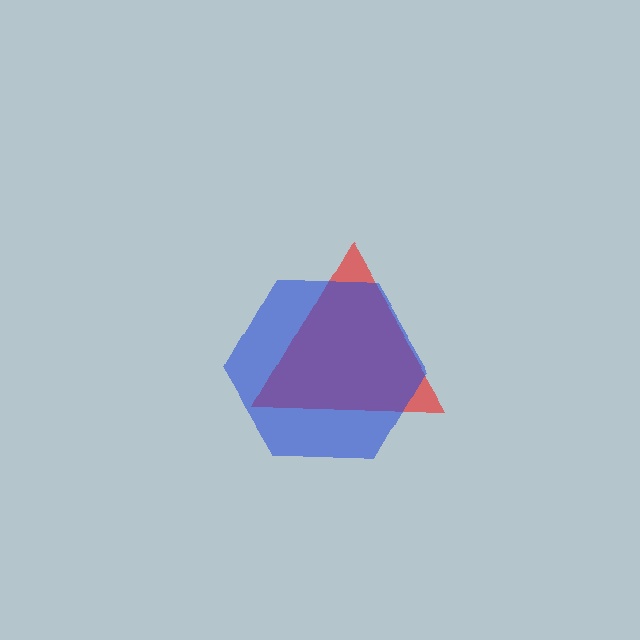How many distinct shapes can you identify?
There are 2 distinct shapes: a red triangle, a blue hexagon.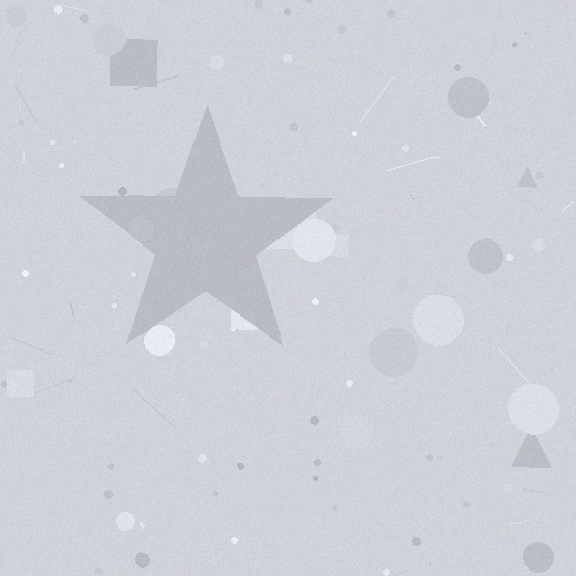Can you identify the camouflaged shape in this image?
The camouflaged shape is a star.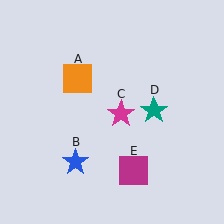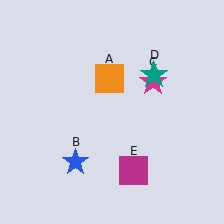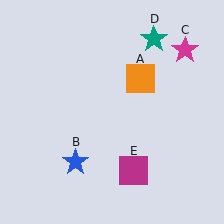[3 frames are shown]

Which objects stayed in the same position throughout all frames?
Blue star (object B) and magenta square (object E) remained stationary.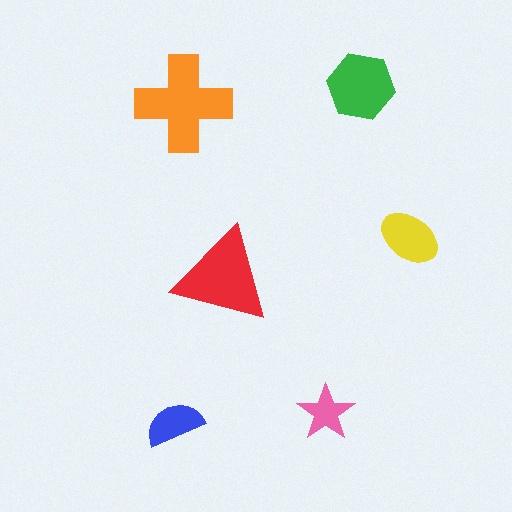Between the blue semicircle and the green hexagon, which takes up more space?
The green hexagon.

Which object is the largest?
The orange cross.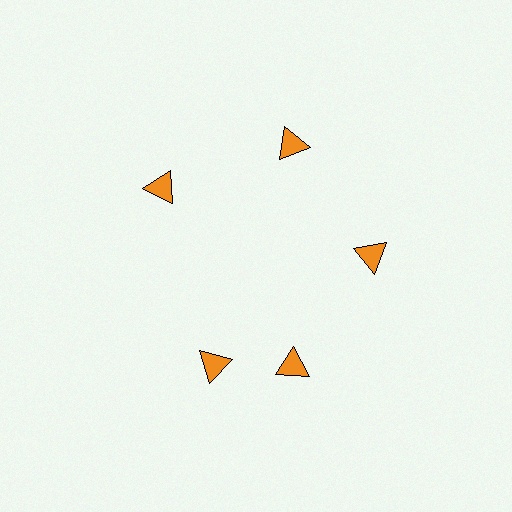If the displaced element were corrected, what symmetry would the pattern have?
It would have 5-fold rotational symmetry — the pattern would map onto itself every 72 degrees.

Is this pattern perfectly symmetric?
No. The 5 orange triangles are arranged in a ring, but one element near the 8 o'clock position is rotated out of alignment along the ring, breaking the 5-fold rotational symmetry.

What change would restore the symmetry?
The symmetry would be restored by rotating it back into even spacing with its neighbors so that all 5 triangles sit at equal angles and equal distance from the center.